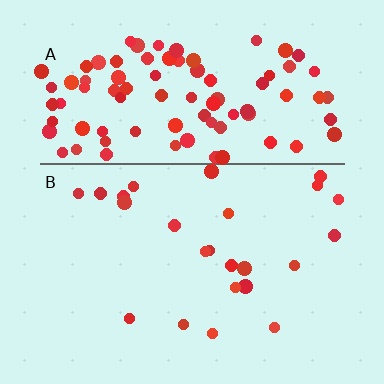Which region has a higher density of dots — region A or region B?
A (the top).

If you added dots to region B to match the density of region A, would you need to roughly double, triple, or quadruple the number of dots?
Approximately quadruple.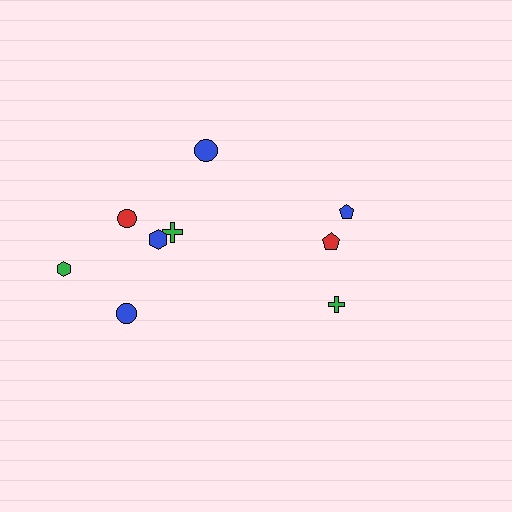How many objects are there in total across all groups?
There are 9 objects.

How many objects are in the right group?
There are 3 objects.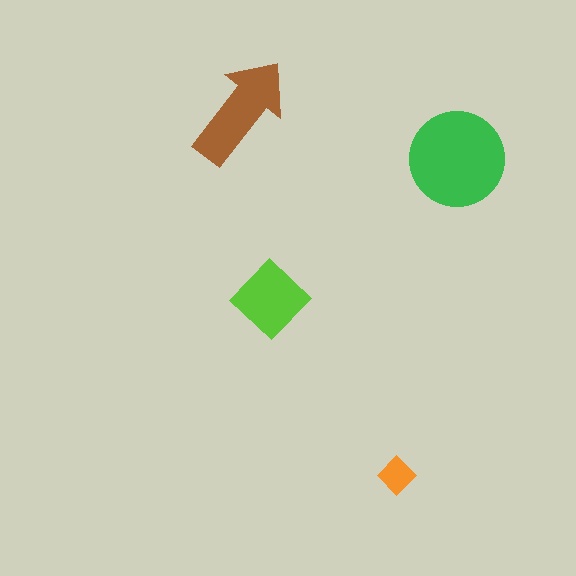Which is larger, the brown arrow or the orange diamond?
The brown arrow.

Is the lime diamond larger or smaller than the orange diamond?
Larger.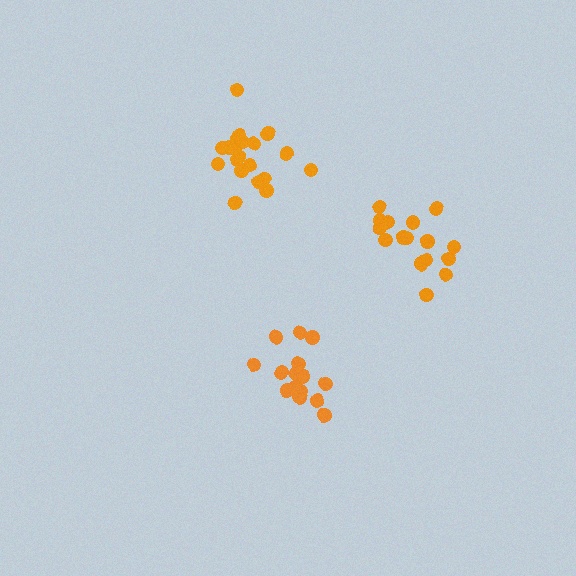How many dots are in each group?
Group 1: 20 dots, Group 2: 18 dots, Group 3: 16 dots (54 total).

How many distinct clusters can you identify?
There are 3 distinct clusters.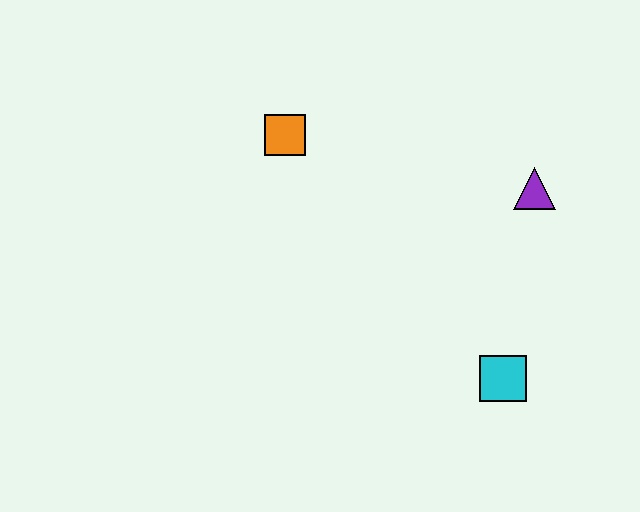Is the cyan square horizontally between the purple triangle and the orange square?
Yes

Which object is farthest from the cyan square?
The orange square is farthest from the cyan square.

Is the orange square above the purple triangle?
Yes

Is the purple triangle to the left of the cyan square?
No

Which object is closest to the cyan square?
The purple triangle is closest to the cyan square.